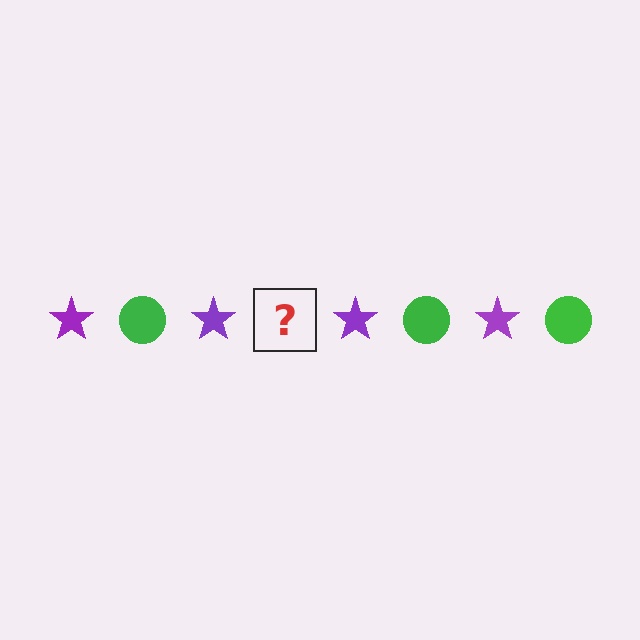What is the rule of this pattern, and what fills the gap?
The rule is that the pattern alternates between purple star and green circle. The gap should be filled with a green circle.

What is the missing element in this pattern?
The missing element is a green circle.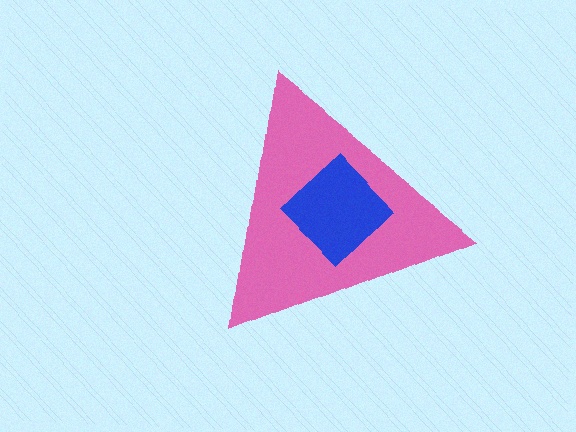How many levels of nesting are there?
2.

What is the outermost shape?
The pink triangle.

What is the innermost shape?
The blue diamond.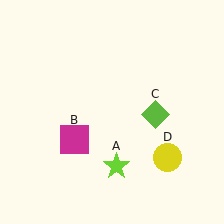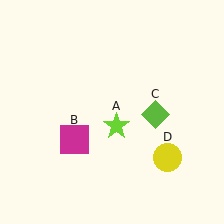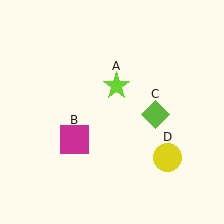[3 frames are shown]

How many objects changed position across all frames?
1 object changed position: lime star (object A).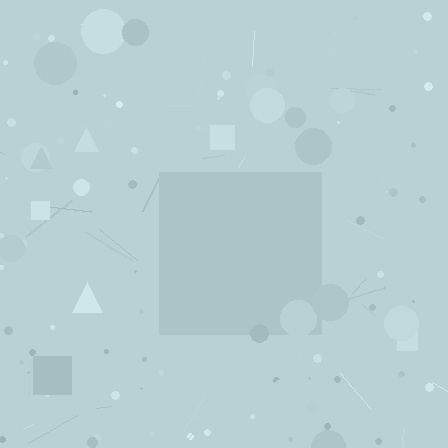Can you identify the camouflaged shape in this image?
The camouflaged shape is a square.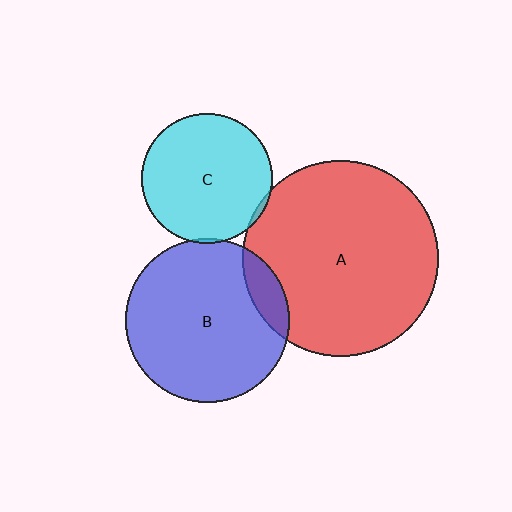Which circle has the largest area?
Circle A (red).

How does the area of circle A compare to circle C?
Approximately 2.3 times.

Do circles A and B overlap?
Yes.